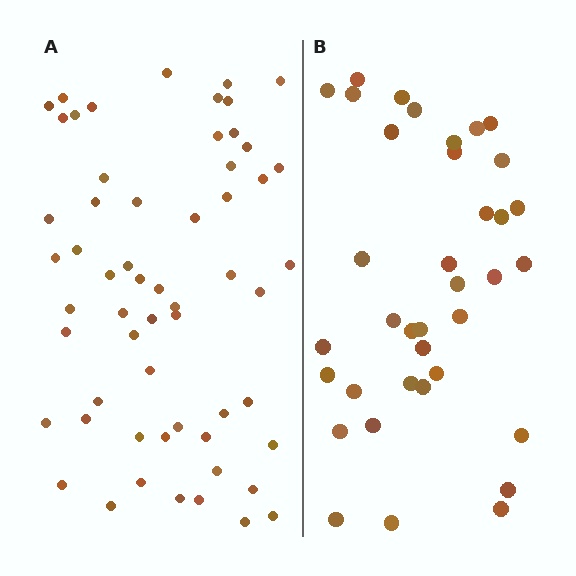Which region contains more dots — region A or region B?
Region A (the left region) has more dots.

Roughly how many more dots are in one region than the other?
Region A has approximately 20 more dots than region B.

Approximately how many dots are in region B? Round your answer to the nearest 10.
About 40 dots. (The exact count is 37, which rounds to 40.)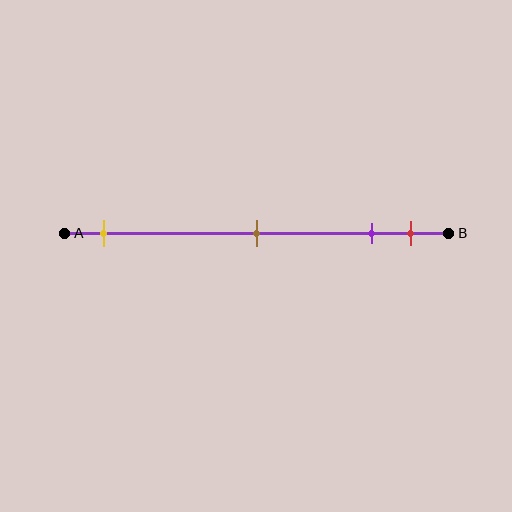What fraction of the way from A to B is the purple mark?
The purple mark is approximately 80% (0.8) of the way from A to B.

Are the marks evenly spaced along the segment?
No, the marks are not evenly spaced.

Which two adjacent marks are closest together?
The purple and red marks are the closest adjacent pair.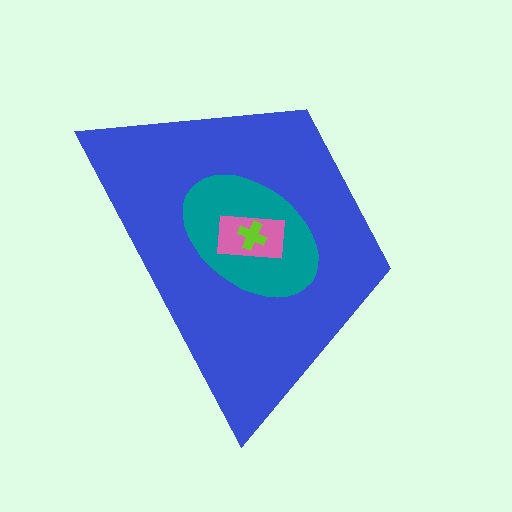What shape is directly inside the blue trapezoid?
The teal ellipse.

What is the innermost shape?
The lime cross.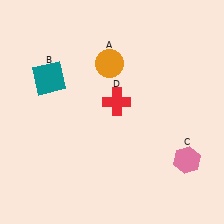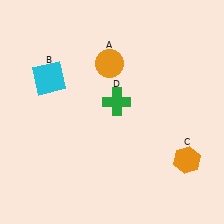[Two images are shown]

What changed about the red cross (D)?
In Image 1, D is red. In Image 2, it changed to green.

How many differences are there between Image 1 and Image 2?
There are 3 differences between the two images.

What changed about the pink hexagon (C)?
In Image 1, C is pink. In Image 2, it changed to orange.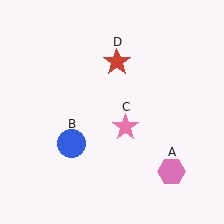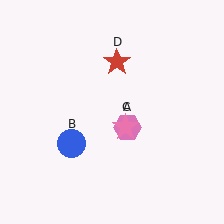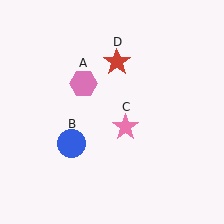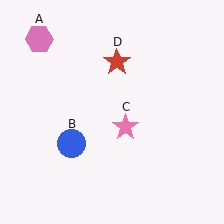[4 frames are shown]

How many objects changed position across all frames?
1 object changed position: pink hexagon (object A).